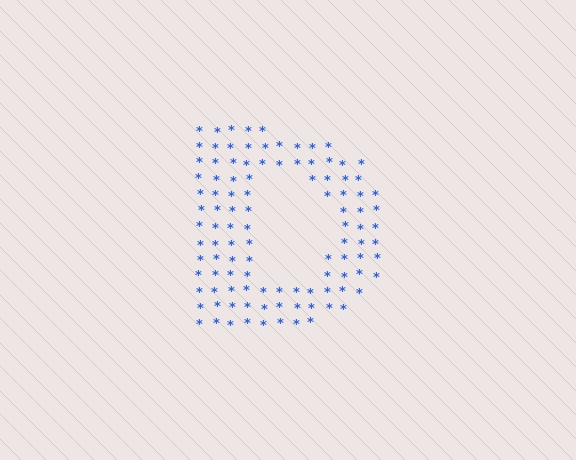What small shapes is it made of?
It is made of small asterisks.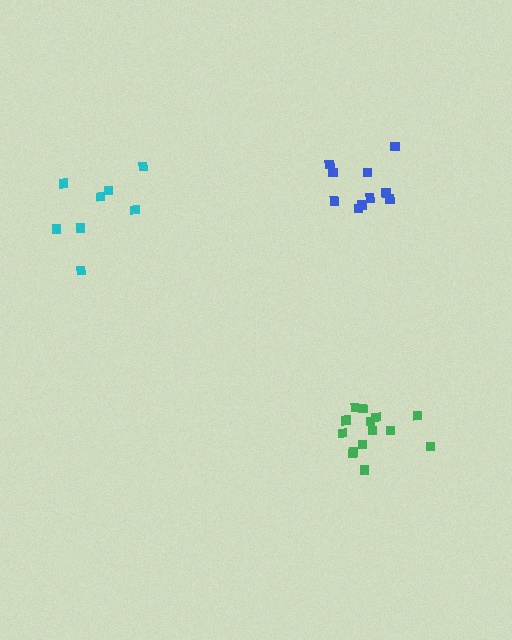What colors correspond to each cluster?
The clusters are colored: green, cyan, blue.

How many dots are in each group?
Group 1: 14 dots, Group 2: 8 dots, Group 3: 10 dots (32 total).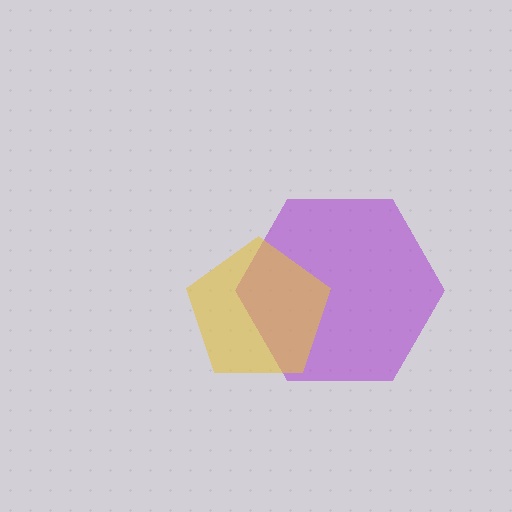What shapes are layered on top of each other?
The layered shapes are: a purple hexagon, a yellow pentagon.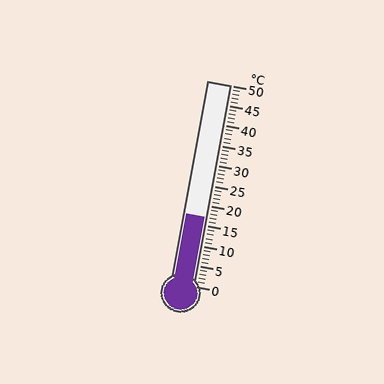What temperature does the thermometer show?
The thermometer shows approximately 17°C.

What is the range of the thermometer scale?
The thermometer scale ranges from 0°C to 50°C.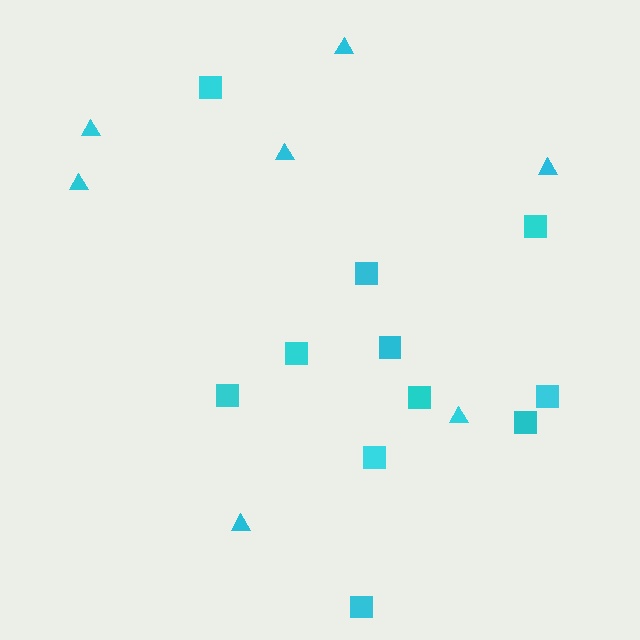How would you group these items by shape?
There are 2 groups: one group of triangles (7) and one group of squares (11).